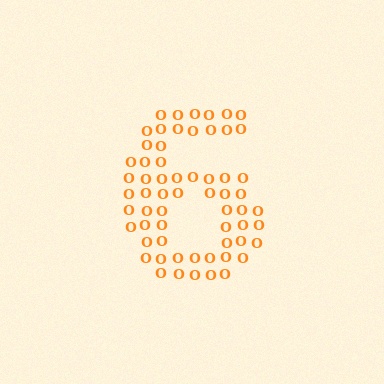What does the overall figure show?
The overall figure shows the digit 6.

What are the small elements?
The small elements are letter O's.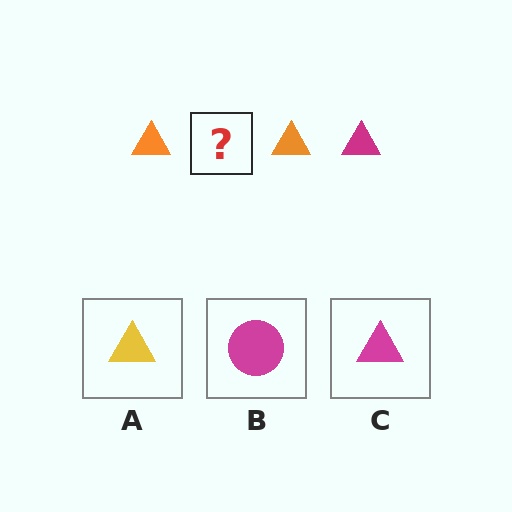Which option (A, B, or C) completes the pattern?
C.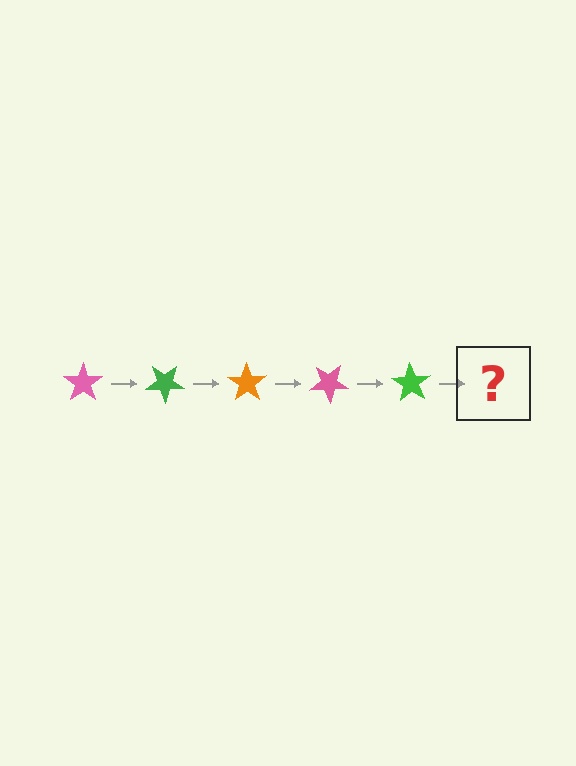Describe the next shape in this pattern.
It should be an orange star, rotated 175 degrees from the start.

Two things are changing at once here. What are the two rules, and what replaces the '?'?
The two rules are that it rotates 35 degrees each step and the color cycles through pink, green, and orange. The '?' should be an orange star, rotated 175 degrees from the start.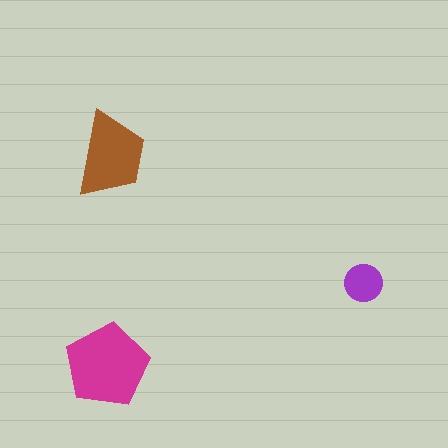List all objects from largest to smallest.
The magenta pentagon, the brown trapezoid, the purple circle.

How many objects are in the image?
There are 3 objects in the image.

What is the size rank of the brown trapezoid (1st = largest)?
2nd.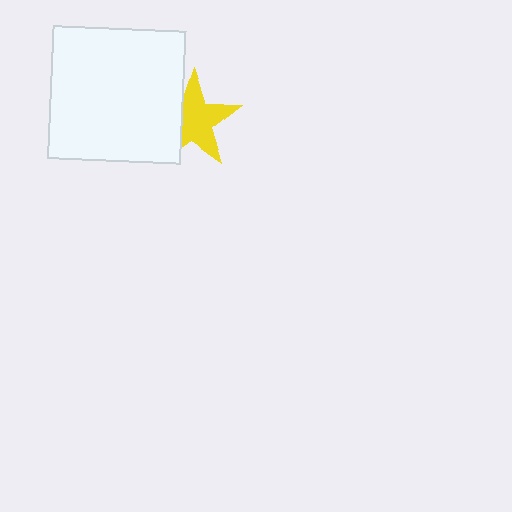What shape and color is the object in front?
The object in front is a white square.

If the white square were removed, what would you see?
You would see the complete yellow star.